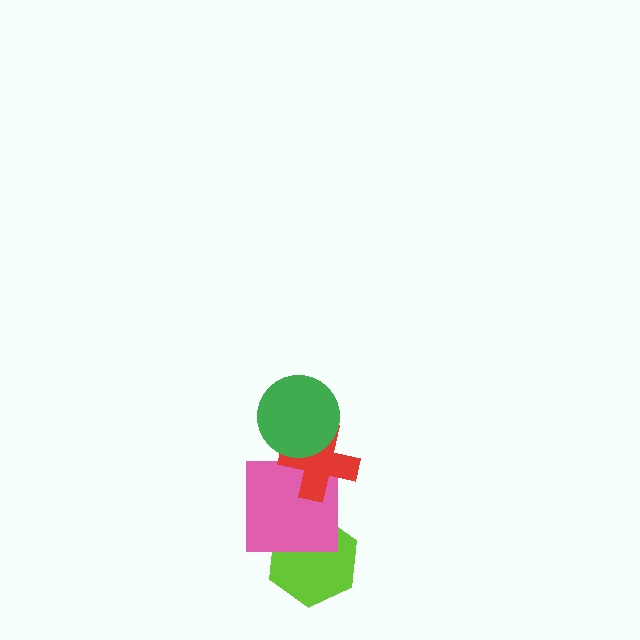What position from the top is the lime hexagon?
The lime hexagon is 4th from the top.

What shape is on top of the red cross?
The green circle is on top of the red cross.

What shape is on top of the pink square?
The red cross is on top of the pink square.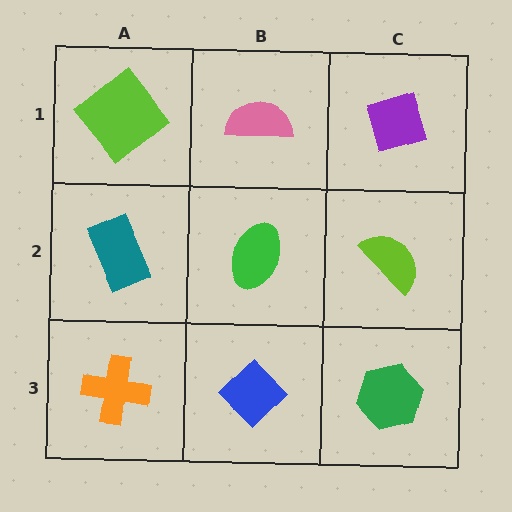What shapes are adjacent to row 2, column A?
A lime diamond (row 1, column A), an orange cross (row 3, column A), a green ellipse (row 2, column B).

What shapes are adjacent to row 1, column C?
A lime semicircle (row 2, column C), a pink semicircle (row 1, column B).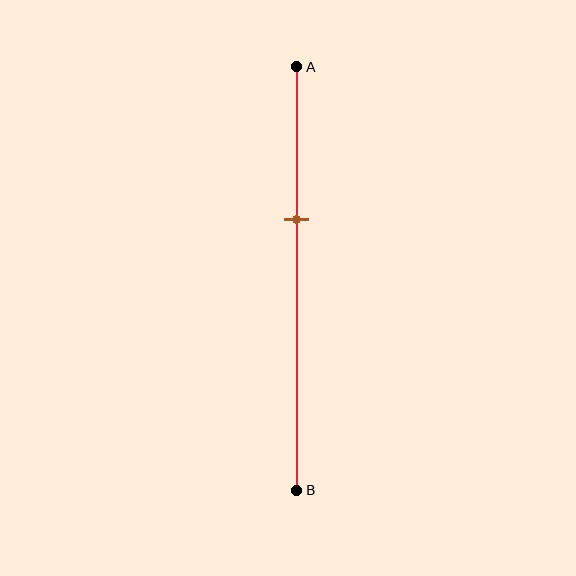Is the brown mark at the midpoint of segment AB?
No, the mark is at about 35% from A, not at the 50% midpoint.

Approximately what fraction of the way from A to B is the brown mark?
The brown mark is approximately 35% of the way from A to B.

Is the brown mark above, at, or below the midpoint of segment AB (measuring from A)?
The brown mark is above the midpoint of segment AB.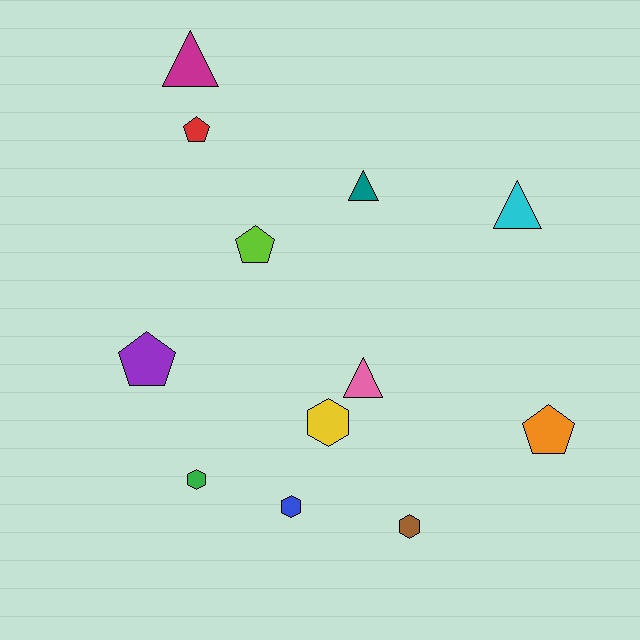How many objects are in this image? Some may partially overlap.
There are 12 objects.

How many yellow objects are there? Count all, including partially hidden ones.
There is 1 yellow object.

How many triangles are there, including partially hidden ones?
There are 4 triangles.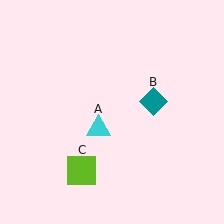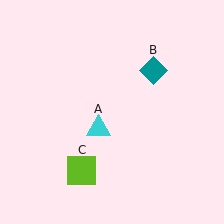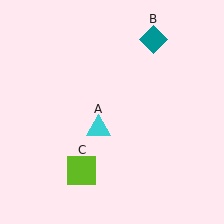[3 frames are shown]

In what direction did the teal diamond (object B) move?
The teal diamond (object B) moved up.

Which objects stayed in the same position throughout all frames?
Cyan triangle (object A) and lime square (object C) remained stationary.